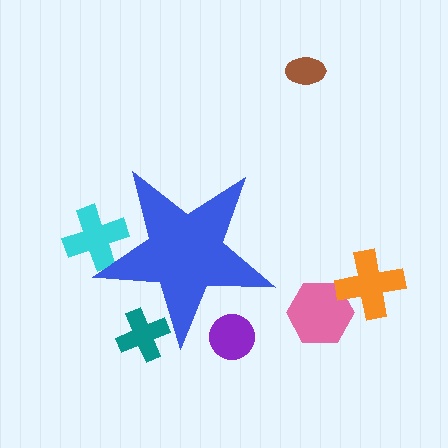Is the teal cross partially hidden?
Yes, the teal cross is partially hidden behind the blue star.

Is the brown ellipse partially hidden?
No, the brown ellipse is fully visible.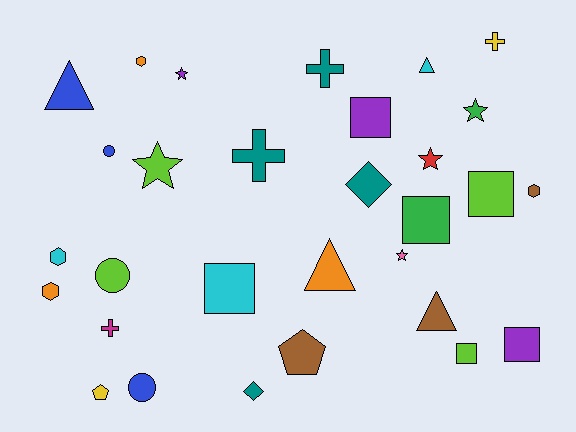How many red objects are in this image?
There is 1 red object.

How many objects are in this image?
There are 30 objects.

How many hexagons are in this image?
There are 4 hexagons.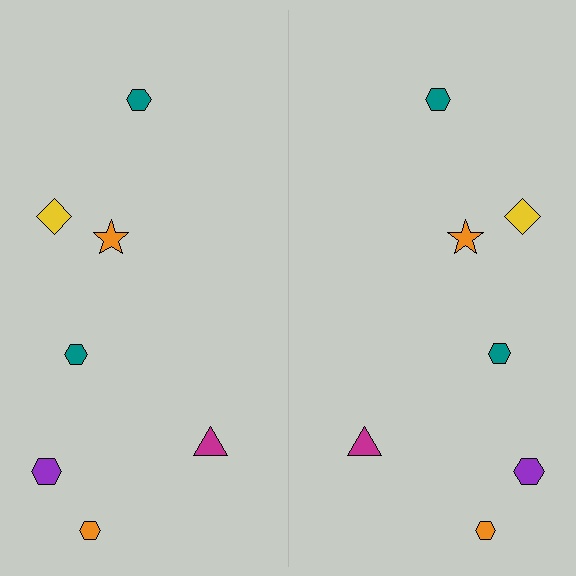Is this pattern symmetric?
Yes, this pattern has bilateral (reflection) symmetry.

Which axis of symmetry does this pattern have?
The pattern has a vertical axis of symmetry running through the center of the image.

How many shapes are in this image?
There are 14 shapes in this image.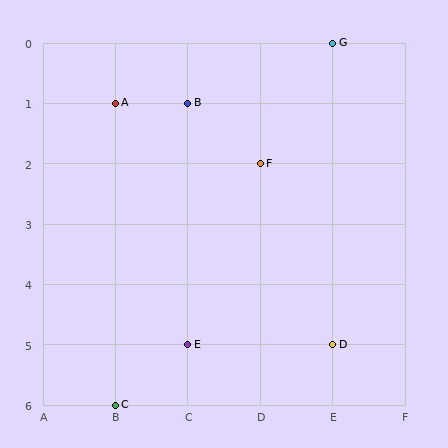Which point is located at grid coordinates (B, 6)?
Point C is at (B, 6).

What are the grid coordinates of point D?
Point D is at grid coordinates (E, 5).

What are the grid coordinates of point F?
Point F is at grid coordinates (D, 2).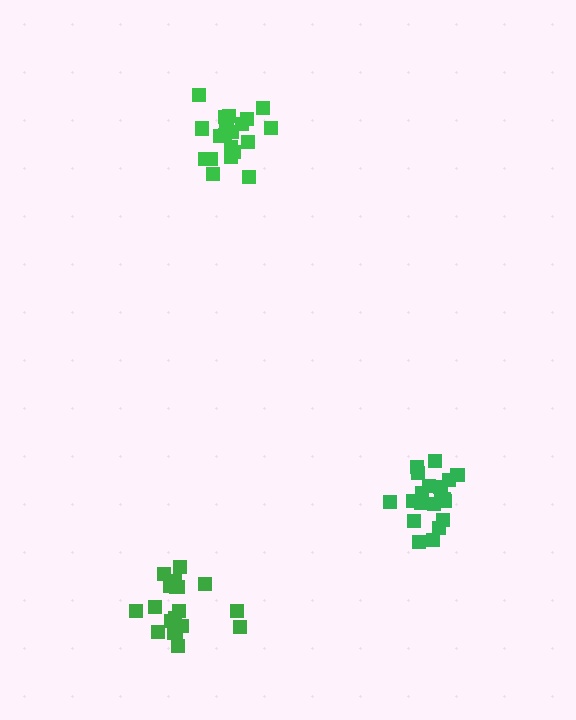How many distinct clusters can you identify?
There are 3 distinct clusters.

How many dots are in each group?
Group 1: 21 dots, Group 2: 20 dots, Group 3: 21 dots (62 total).